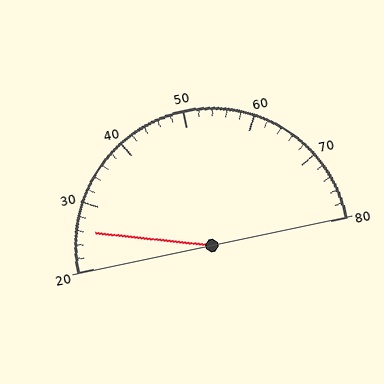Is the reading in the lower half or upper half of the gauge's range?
The reading is in the lower half of the range (20 to 80).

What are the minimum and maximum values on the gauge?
The gauge ranges from 20 to 80.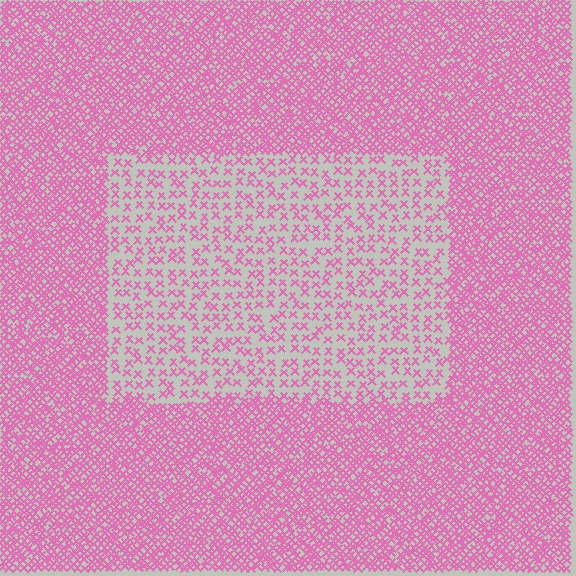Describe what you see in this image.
The image contains small pink elements arranged at two different densities. A rectangle-shaped region is visible where the elements are less densely packed than the surrounding area.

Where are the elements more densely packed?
The elements are more densely packed outside the rectangle boundary.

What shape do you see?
I see a rectangle.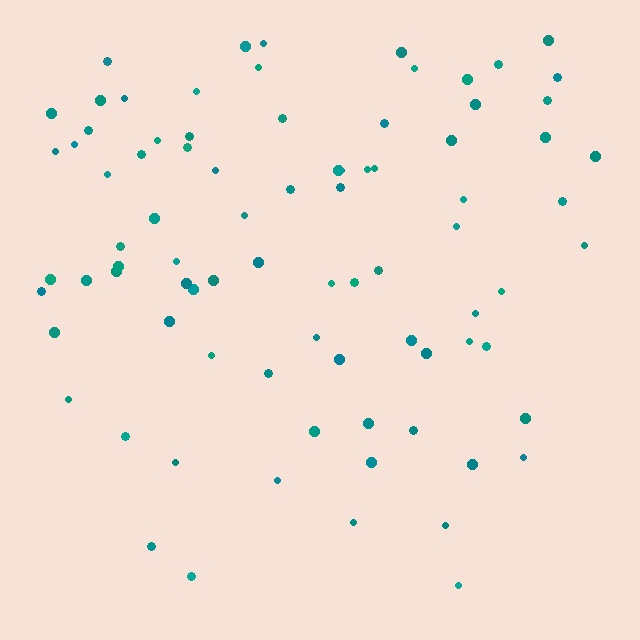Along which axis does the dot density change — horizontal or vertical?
Vertical.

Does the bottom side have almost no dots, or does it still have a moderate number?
Still a moderate number, just noticeably fewer than the top.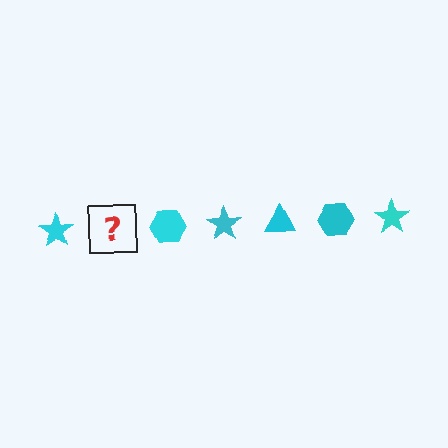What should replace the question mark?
The question mark should be replaced with a cyan triangle.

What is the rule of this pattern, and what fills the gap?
The rule is that the pattern cycles through star, triangle, hexagon shapes in cyan. The gap should be filled with a cyan triangle.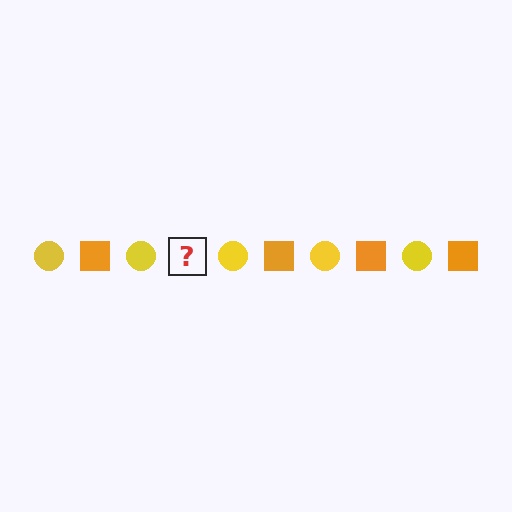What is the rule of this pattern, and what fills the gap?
The rule is that the pattern alternates between yellow circle and orange square. The gap should be filled with an orange square.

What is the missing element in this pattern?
The missing element is an orange square.